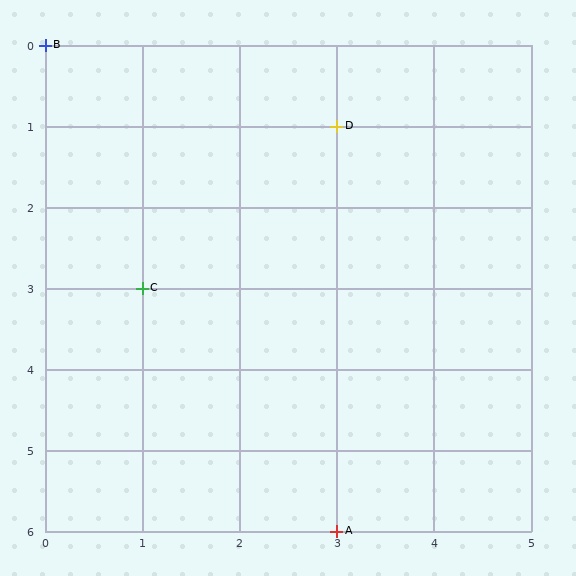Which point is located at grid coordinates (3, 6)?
Point A is at (3, 6).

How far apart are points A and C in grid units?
Points A and C are 2 columns and 3 rows apart (about 3.6 grid units diagonally).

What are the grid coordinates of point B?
Point B is at grid coordinates (0, 0).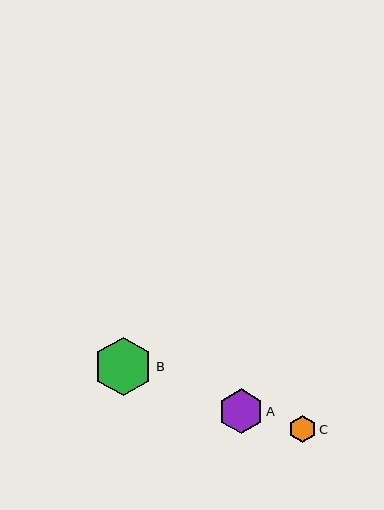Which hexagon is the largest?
Hexagon B is the largest with a size of approximately 59 pixels.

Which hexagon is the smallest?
Hexagon C is the smallest with a size of approximately 27 pixels.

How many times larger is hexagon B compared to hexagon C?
Hexagon B is approximately 2.2 times the size of hexagon C.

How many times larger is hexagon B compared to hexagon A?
Hexagon B is approximately 1.3 times the size of hexagon A.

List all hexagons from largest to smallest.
From largest to smallest: B, A, C.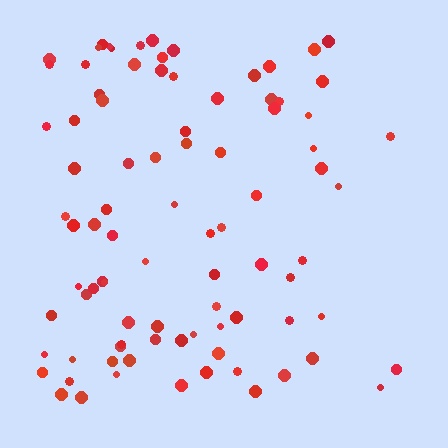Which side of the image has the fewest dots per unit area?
The right.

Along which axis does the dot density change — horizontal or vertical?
Horizontal.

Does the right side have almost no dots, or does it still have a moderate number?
Still a moderate number, just noticeably fewer than the left.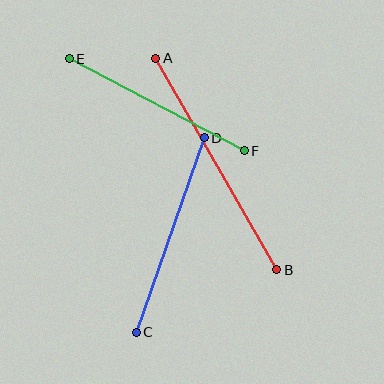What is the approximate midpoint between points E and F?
The midpoint is at approximately (157, 105) pixels.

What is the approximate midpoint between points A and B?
The midpoint is at approximately (216, 164) pixels.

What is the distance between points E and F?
The distance is approximately 198 pixels.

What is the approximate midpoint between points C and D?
The midpoint is at approximately (170, 235) pixels.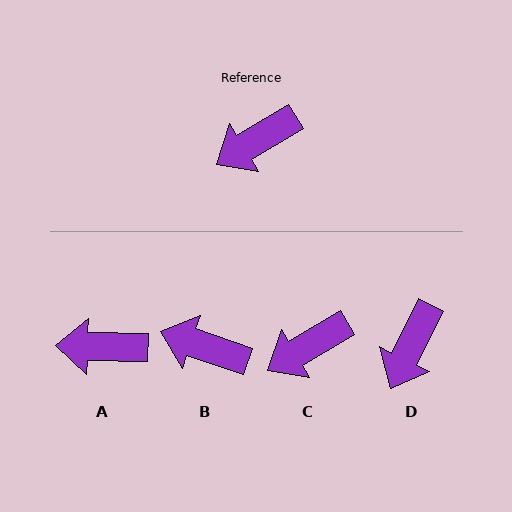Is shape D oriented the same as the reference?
No, it is off by about 33 degrees.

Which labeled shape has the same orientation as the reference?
C.